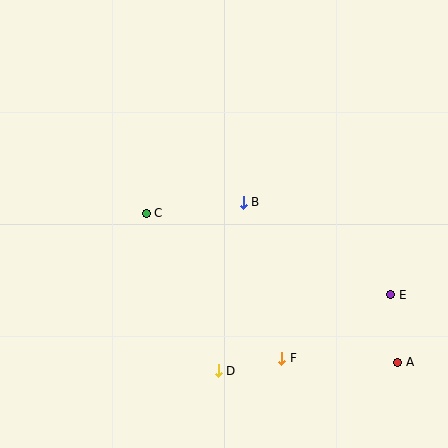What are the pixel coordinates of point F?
Point F is at (282, 358).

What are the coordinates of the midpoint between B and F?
The midpoint between B and F is at (263, 280).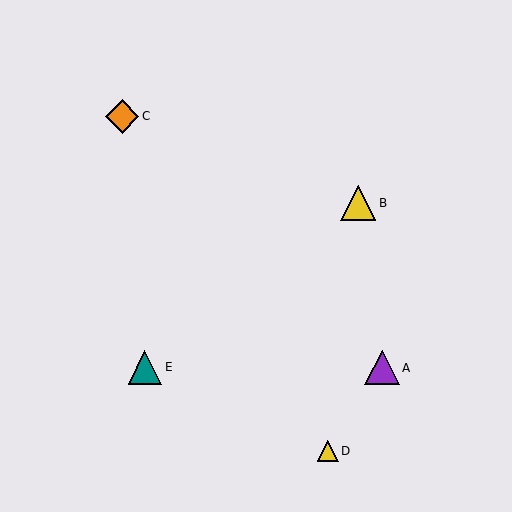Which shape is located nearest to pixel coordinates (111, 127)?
The orange diamond (labeled C) at (122, 116) is nearest to that location.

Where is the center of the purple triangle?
The center of the purple triangle is at (382, 368).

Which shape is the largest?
The yellow triangle (labeled B) is the largest.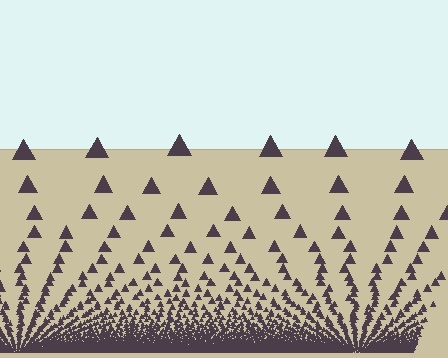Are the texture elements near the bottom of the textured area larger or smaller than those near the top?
Smaller. The gradient is inverted — elements near the bottom are smaller and denser.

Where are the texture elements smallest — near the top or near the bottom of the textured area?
Near the bottom.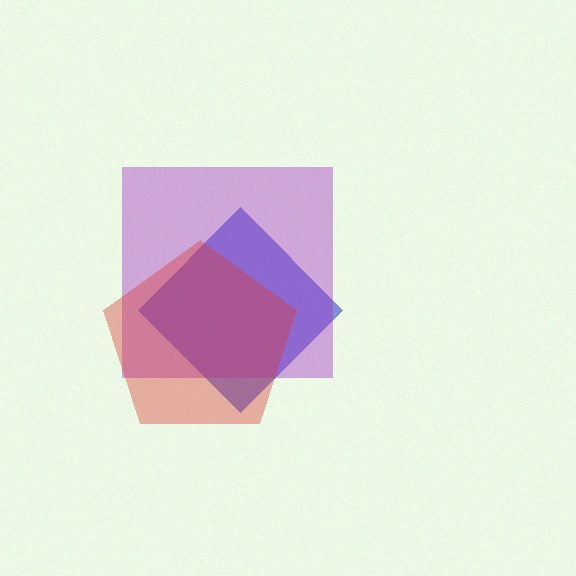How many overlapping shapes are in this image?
There are 3 overlapping shapes in the image.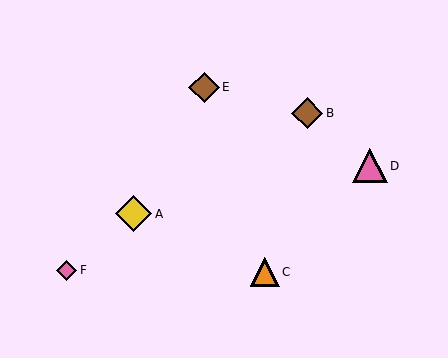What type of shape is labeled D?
Shape D is a pink triangle.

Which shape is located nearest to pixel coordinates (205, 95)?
The brown diamond (labeled E) at (204, 87) is nearest to that location.